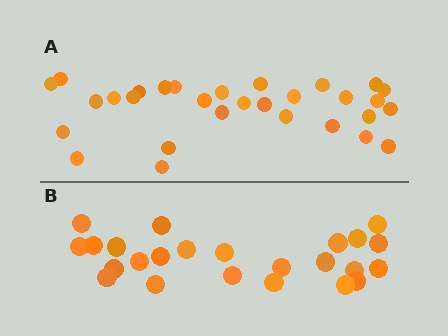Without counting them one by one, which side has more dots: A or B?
Region A (the top region) has more dots.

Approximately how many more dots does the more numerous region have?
Region A has about 6 more dots than region B.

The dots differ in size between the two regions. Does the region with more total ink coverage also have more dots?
No. Region B has more total ink coverage because its dots are larger, but region A actually contains more individual dots. Total area can be misleading — the number of items is what matters here.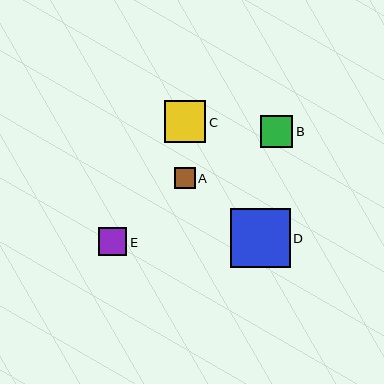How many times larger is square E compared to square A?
Square E is approximately 1.4 times the size of square A.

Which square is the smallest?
Square A is the smallest with a size of approximately 21 pixels.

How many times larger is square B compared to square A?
Square B is approximately 1.5 times the size of square A.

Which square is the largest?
Square D is the largest with a size of approximately 60 pixels.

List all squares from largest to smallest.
From largest to smallest: D, C, B, E, A.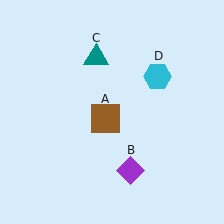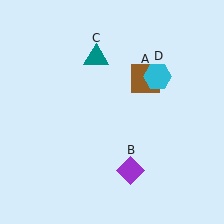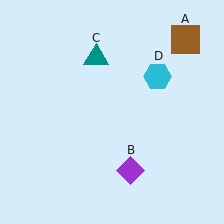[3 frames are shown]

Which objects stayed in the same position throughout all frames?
Purple diamond (object B) and teal triangle (object C) and cyan hexagon (object D) remained stationary.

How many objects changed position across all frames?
1 object changed position: brown square (object A).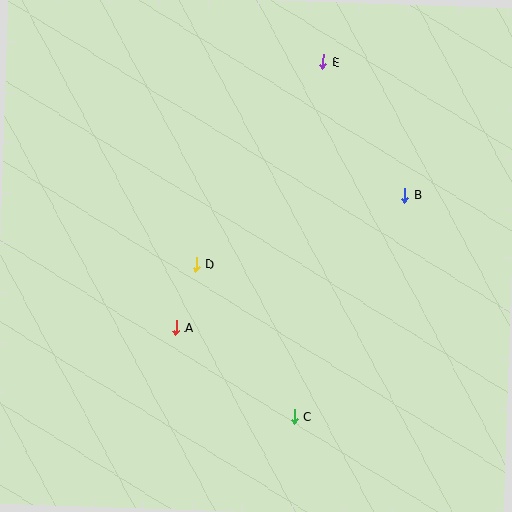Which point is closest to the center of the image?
Point D at (196, 264) is closest to the center.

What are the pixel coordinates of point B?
Point B is at (405, 195).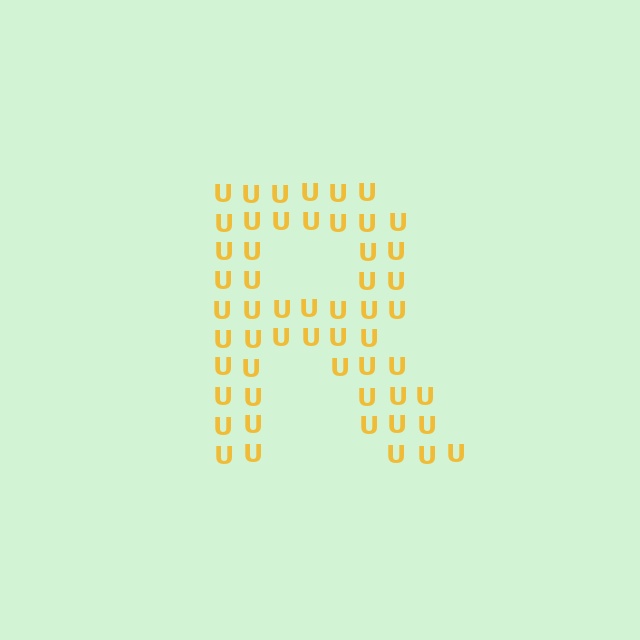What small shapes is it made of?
It is made of small letter U's.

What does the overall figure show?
The overall figure shows the letter R.